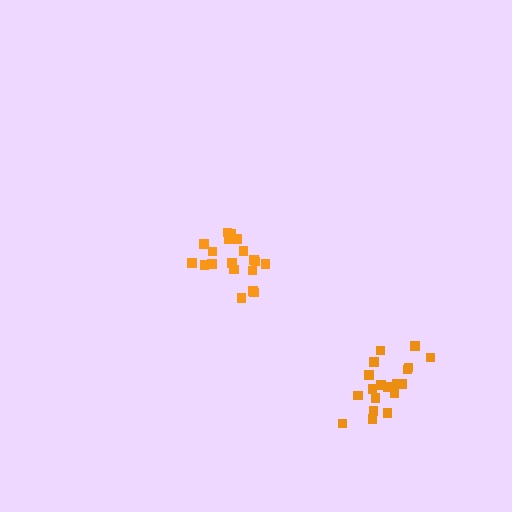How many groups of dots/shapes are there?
There are 2 groups.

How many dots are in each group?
Group 1: 19 dots, Group 2: 19 dots (38 total).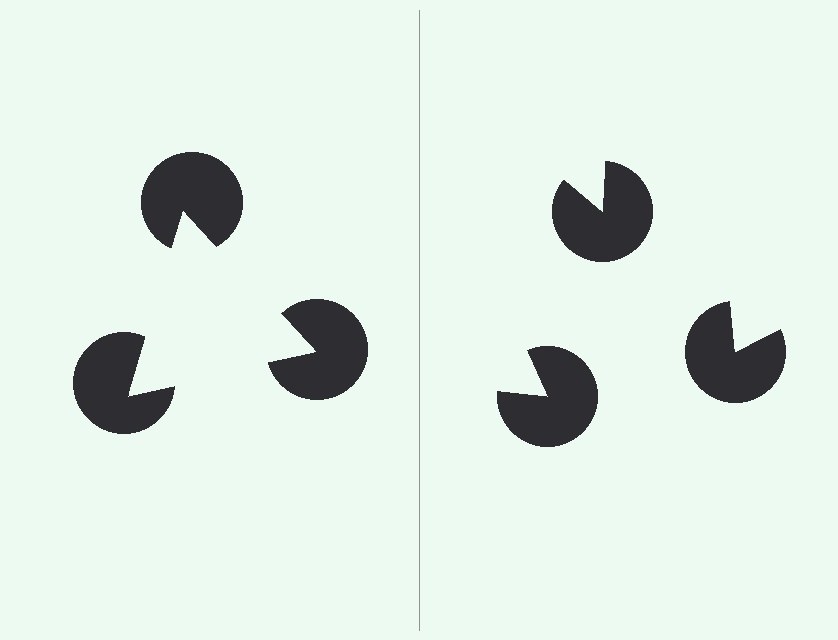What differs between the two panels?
The pac-man discs are positioned identically on both sides; only the wedge orientations differ. On the left they align to a triangle; on the right they are misaligned.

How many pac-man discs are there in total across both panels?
6 — 3 on each side.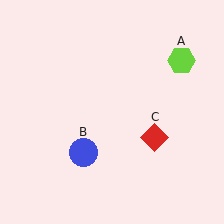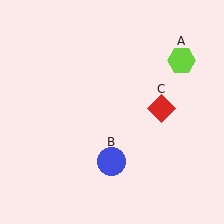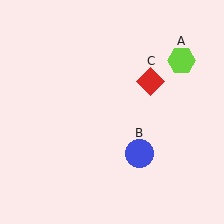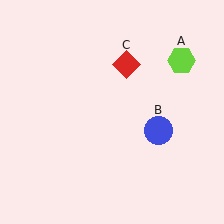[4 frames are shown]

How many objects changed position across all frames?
2 objects changed position: blue circle (object B), red diamond (object C).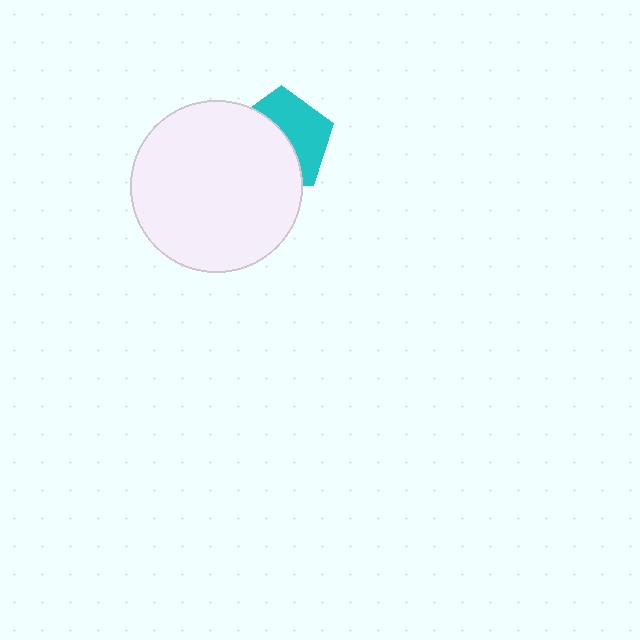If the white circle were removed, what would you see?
You would see the complete cyan pentagon.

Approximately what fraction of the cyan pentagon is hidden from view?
Roughly 53% of the cyan pentagon is hidden behind the white circle.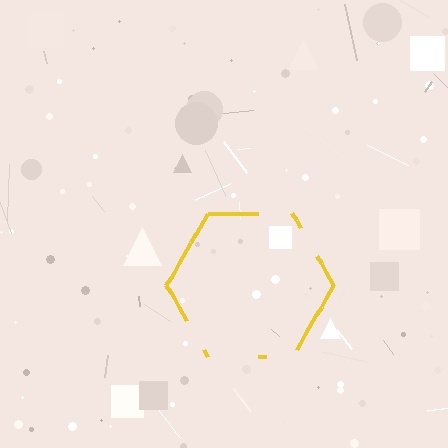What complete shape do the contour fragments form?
The contour fragments form a hexagon.